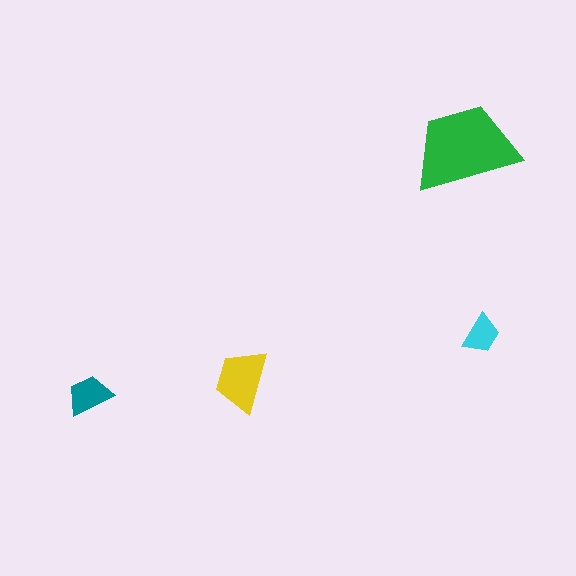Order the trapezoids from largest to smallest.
the green one, the yellow one, the teal one, the cyan one.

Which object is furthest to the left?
The teal trapezoid is leftmost.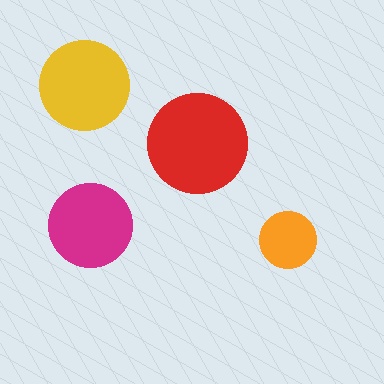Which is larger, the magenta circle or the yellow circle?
The yellow one.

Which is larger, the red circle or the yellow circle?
The red one.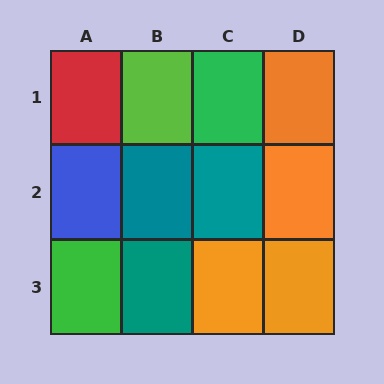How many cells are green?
2 cells are green.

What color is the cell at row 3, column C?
Orange.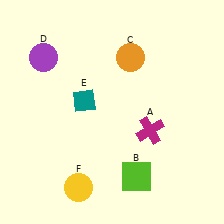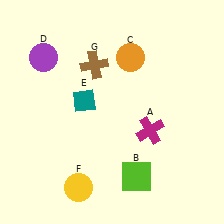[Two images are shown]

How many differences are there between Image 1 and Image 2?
There is 1 difference between the two images.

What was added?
A brown cross (G) was added in Image 2.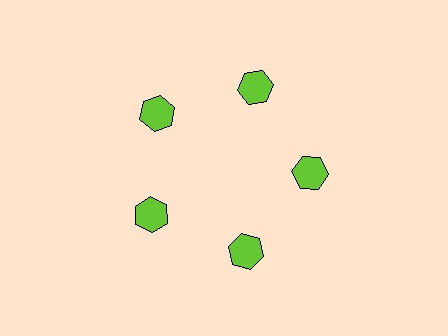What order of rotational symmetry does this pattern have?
This pattern has 5-fold rotational symmetry.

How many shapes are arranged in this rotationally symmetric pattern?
There are 5 shapes, arranged in 5 groups of 1.